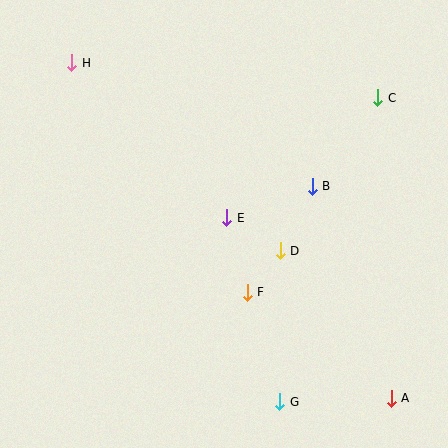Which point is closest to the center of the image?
Point E at (227, 218) is closest to the center.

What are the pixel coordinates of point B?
Point B is at (312, 186).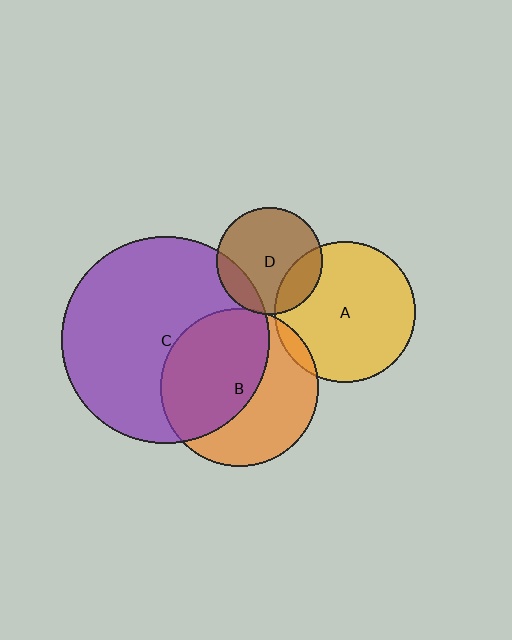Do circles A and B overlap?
Yes.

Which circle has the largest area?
Circle C (purple).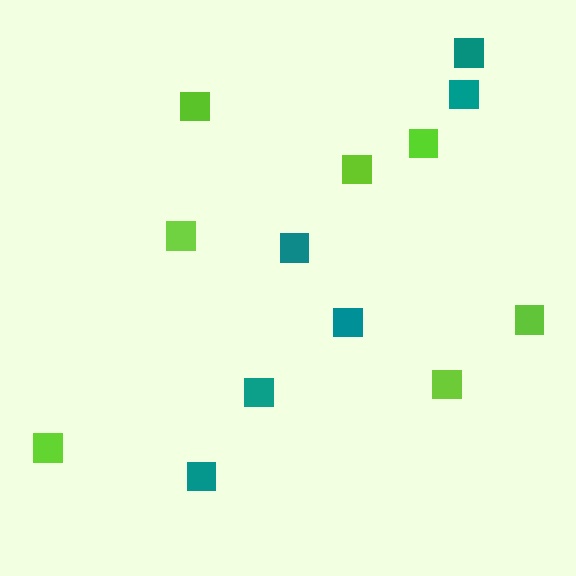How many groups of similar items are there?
There are 2 groups: one group of teal squares (6) and one group of lime squares (7).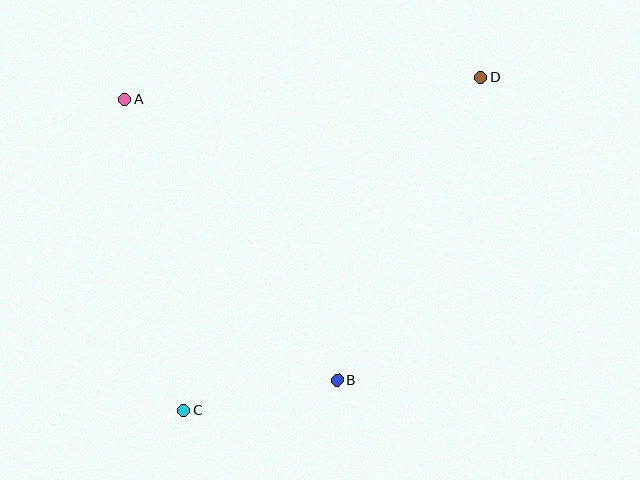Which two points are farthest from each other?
Points C and D are farthest from each other.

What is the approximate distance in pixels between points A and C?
The distance between A and C is approximately 316 pixels.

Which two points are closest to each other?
Points B and C are closest to each other.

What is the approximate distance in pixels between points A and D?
The distance between A and D is approximately 357 pixels.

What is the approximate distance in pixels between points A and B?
The distance between A and B is approximately 352 pixels.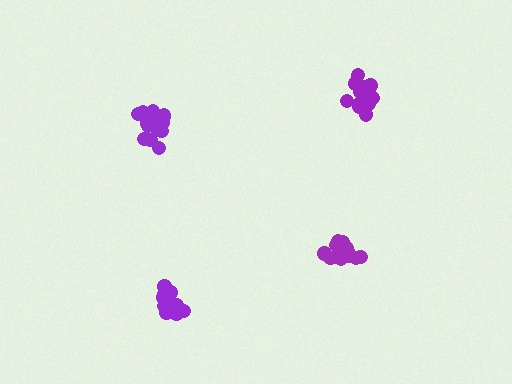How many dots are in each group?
Group 1: 16 dots, Group 2: 16 dots, Group 3: 18 dots, Group 4: 19 dots (69 total).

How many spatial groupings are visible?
There are 4 spatial groupings.